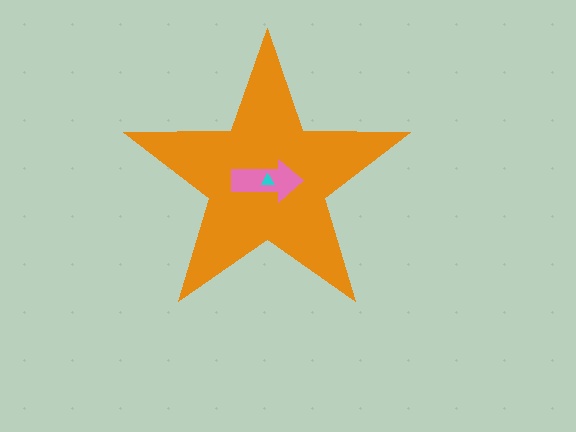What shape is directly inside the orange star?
The pink arrow.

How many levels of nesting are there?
3.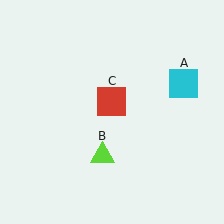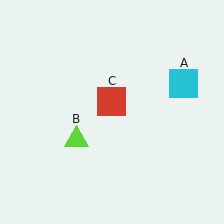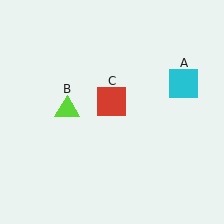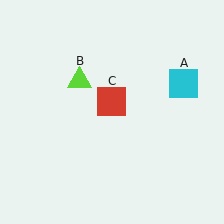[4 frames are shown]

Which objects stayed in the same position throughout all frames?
Cyan square (object A) and red square (object C) remained stationary.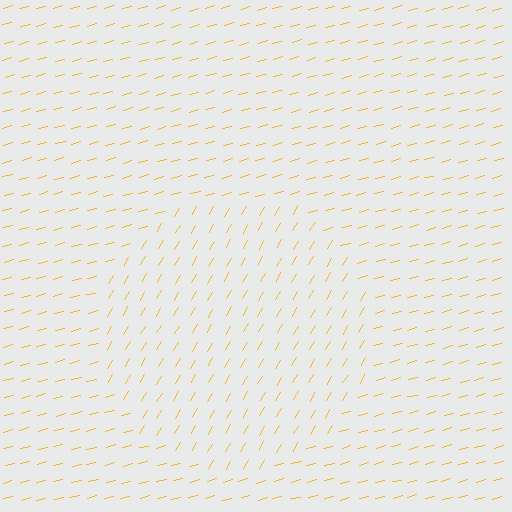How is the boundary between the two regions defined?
The boundary is defined purely by a change in line orientation (approximately 45 degrees difference). All lines are the same color and thickness.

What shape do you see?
I see a circle.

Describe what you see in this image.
The image is filled with small yellow line segments. A circle region in the image has lines oriented differently from the surrounding lines, creating a visible texture boundary.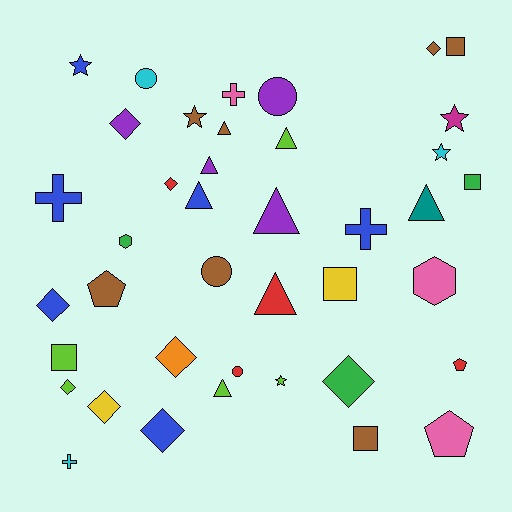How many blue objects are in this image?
There are 6 blue objects.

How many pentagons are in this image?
There are 3 pentagons.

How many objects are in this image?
There are 40 objects.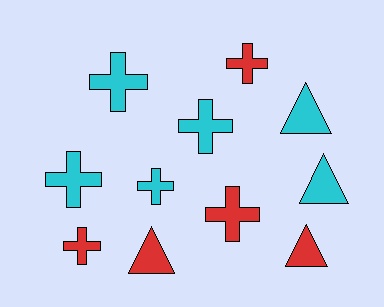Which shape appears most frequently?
Cross, with 7 objects.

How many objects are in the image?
There are 11 objects.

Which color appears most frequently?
Cyan, with 6 objects.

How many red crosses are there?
There are 3 red crosses.